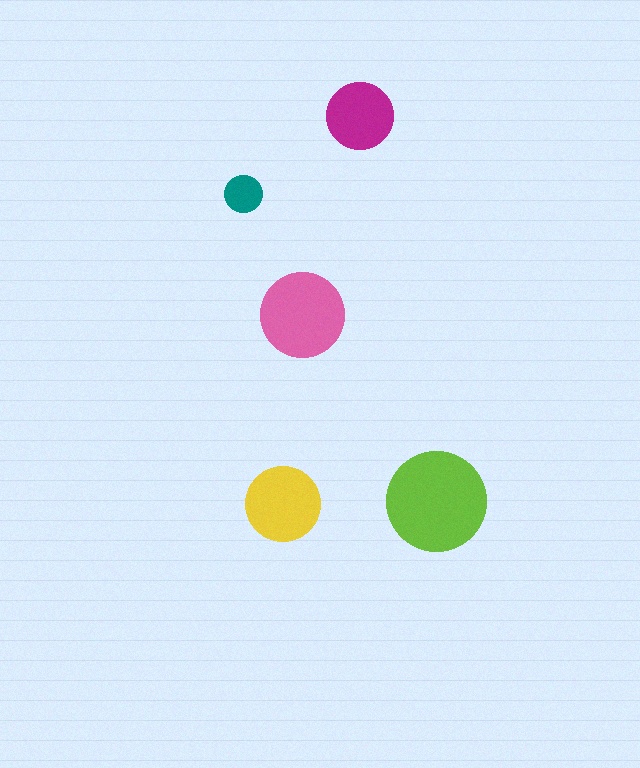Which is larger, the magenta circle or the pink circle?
The pink one.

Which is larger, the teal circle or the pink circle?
The pink one.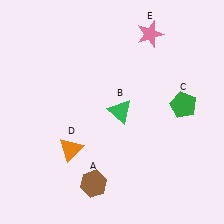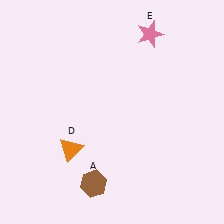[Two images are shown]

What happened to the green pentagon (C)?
The green pentagon (C) was removed in Image 2. It was in the top-right area of Image 1.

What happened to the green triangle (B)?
The green triangle (B) was removed in Image 2. It was in the top-right area of Image 1.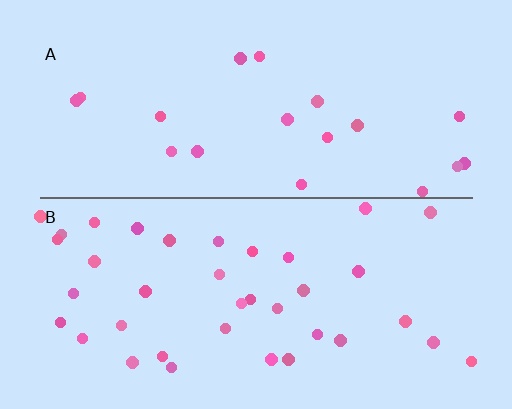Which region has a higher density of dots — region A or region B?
B (the bottom).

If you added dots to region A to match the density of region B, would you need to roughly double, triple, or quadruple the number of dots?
Approximately double.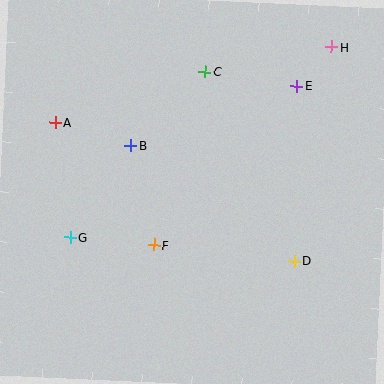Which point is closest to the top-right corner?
Point H is closest to the top-right corner.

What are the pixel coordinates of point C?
Point C is at (205, 72).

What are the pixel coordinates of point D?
Point D is at (294, 261).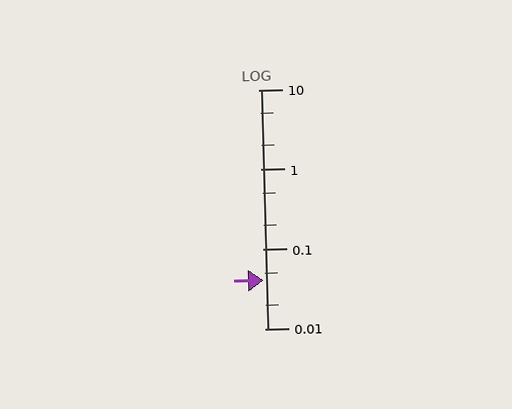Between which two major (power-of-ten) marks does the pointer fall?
The pointer is between 0.01 and 0.1.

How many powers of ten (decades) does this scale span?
The scale spans 3 decades, from 0.01 to 10.